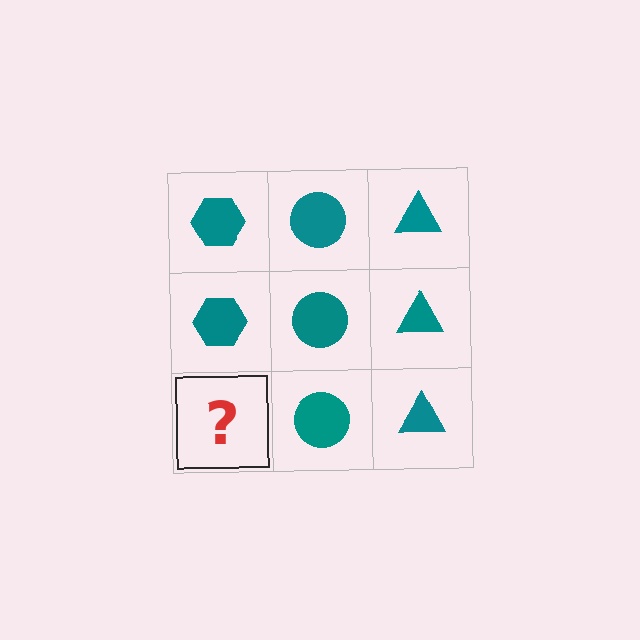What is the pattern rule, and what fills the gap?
The rule is that each column has a consistent shape. The gap should be filled with a teal hexagon.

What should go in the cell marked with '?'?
The missing cell should contain a teal hexagon.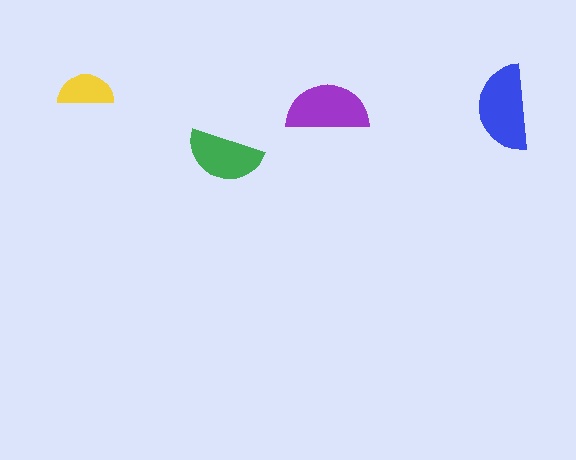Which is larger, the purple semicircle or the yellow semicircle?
The purple one.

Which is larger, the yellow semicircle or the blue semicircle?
The blue one.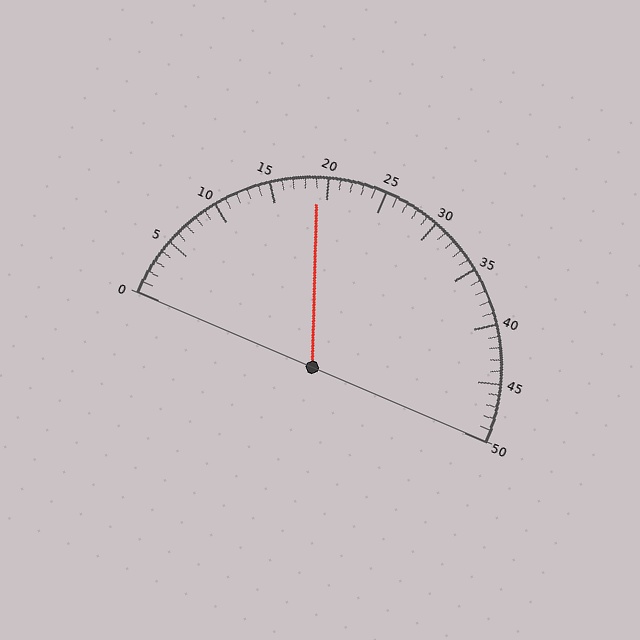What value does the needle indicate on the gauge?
The needle indicates approximately 19.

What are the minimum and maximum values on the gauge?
The gauge ranges from 0 to 50.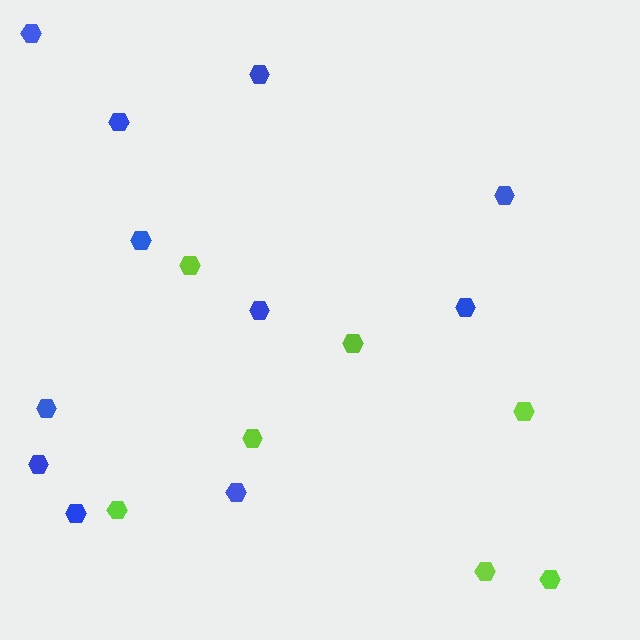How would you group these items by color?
There are 2 groups: one group of lime hexagons (7) and one group of blue hexagons (11).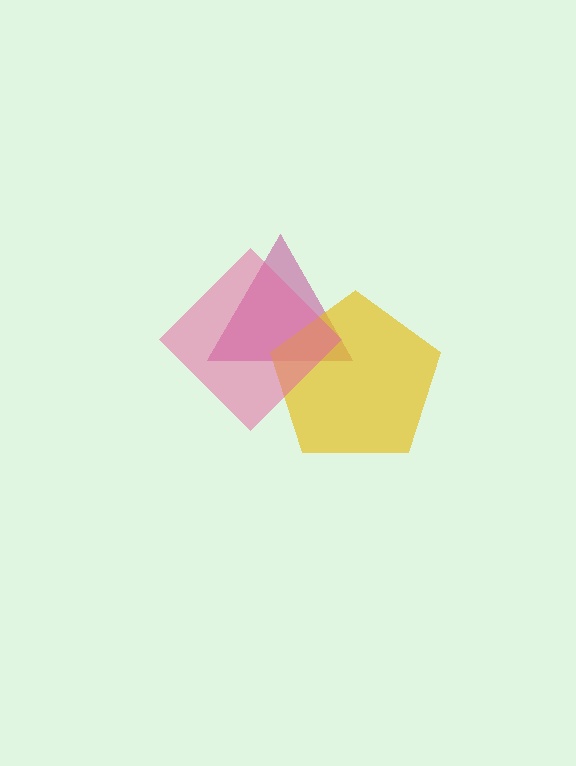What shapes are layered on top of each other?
The layered shapes are: a magenta triangle, a yellow pentagon, a pink diamond.